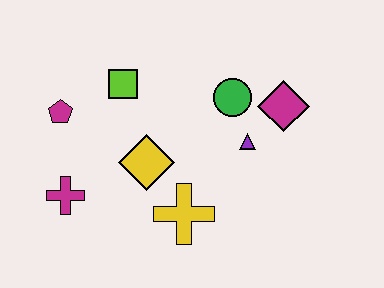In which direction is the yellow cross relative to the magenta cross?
The yellow cross is to the right of the magenta cross.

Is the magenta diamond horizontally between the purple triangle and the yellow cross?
No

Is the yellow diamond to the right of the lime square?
Yes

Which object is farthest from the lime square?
The magenta diamond is farthest from the lime square.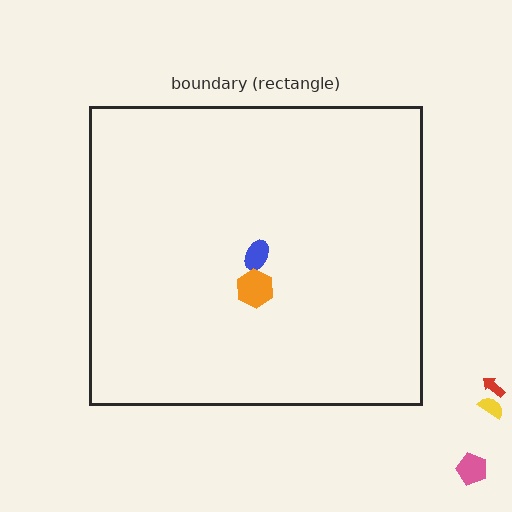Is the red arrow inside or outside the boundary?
Outside.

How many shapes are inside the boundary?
2 inside, 3 outside.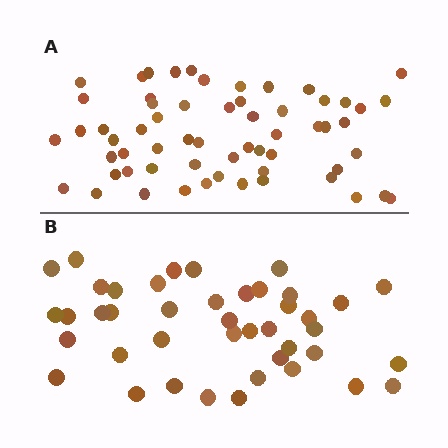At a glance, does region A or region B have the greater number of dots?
Region A (the top region) has more dots.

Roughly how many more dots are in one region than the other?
Region A has approximately 20 more dots than region B.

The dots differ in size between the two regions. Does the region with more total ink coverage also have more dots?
No. Region B has more total ink coverage because its dots are larger, but region A actually contains more individual dots. Total area can be misleading — the number of items is what matters here.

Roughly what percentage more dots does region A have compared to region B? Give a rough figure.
About 45% more.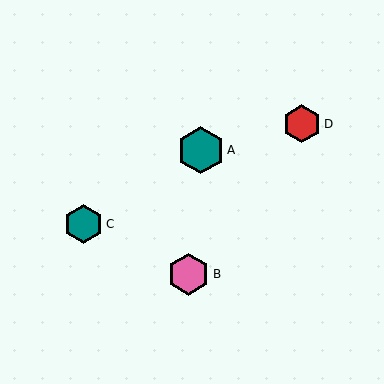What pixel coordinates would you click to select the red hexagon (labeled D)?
Click at (302, 124) to select the red hexagon D.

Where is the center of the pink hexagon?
The center of the pink hexagon is at (189, 274).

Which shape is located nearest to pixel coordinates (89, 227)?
The teal hexagon (labeled C) at (83, 224) is nearest to that location.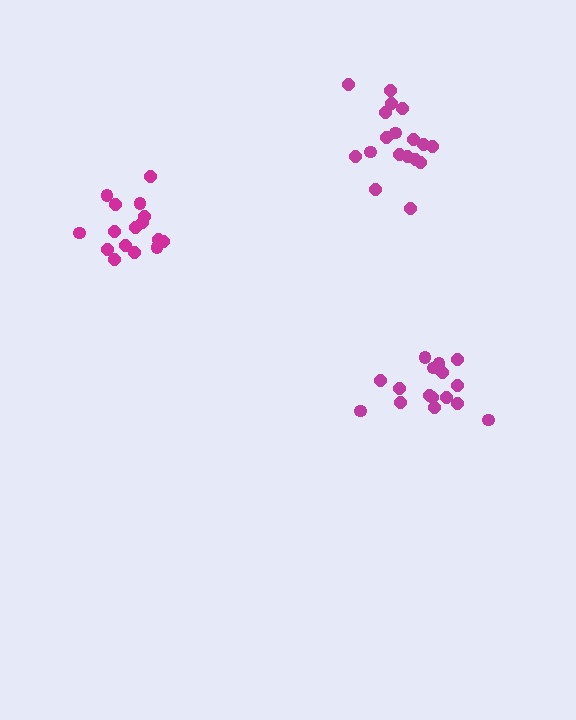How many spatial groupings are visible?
There are 3 spatial groupings.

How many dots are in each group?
Group 1: 16 dots, Group 2: 18 dots, Group 3: 16 dots (50 total).